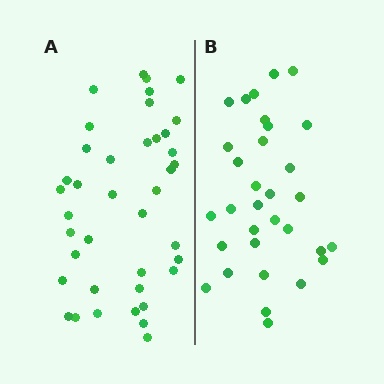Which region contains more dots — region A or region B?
Region A (the left region) has more dots.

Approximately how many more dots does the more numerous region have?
Region A has roughly 8 or so more dots than region B.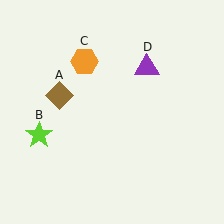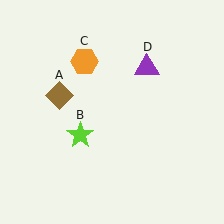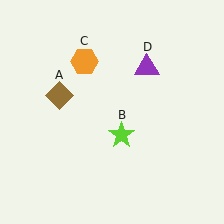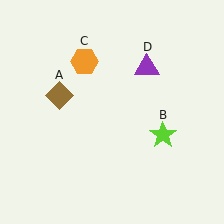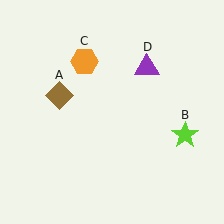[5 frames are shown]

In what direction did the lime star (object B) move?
The lime star (object B) moved right.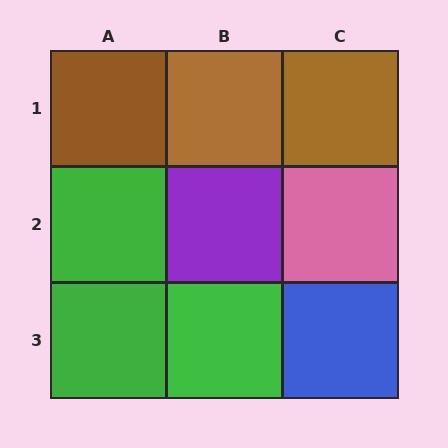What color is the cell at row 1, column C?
Brown.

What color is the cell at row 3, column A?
Green.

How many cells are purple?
1 cell is purple.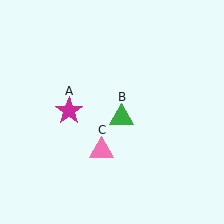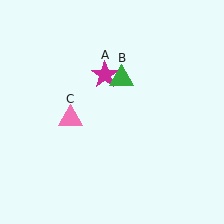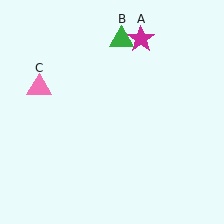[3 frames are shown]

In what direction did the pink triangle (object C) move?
The pink triangle (object C) moved up and to the left.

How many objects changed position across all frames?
3 objects changed position: magenta star (object A), green triangle (object B), pink triangle (object C).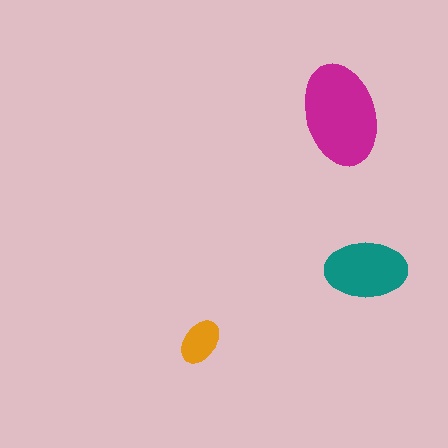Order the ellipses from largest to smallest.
the magenta one, the teal one, the orange one.